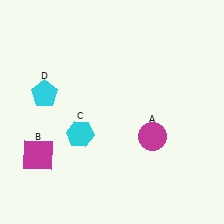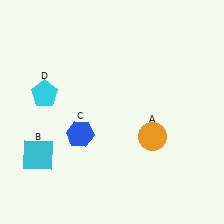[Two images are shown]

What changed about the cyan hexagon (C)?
In Image 1, C is cyan. In Image 2, it changed to blue.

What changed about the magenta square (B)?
In Image 1, B is magenta. In Image 2, it changed to cyan.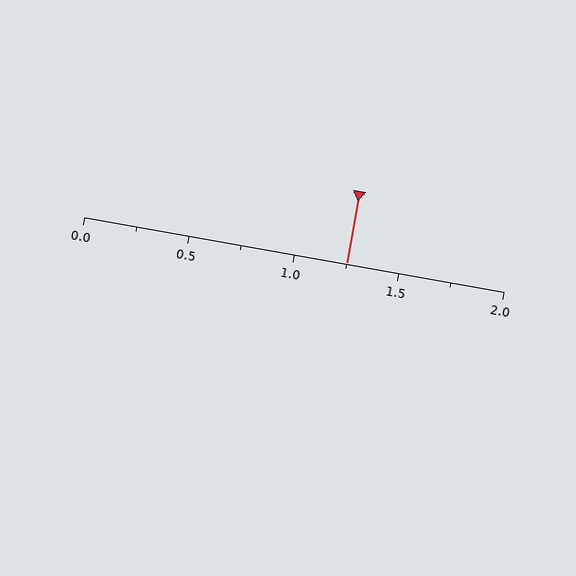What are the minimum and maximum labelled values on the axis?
The axis runs from 0.0 to 2.0.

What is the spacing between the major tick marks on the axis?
The major ticks are spaced 0.5 apart.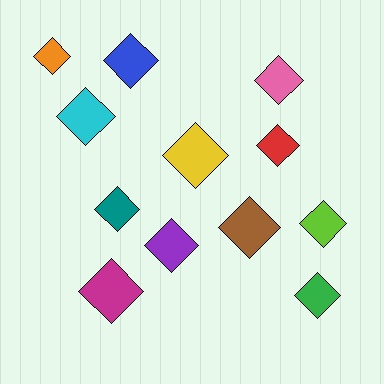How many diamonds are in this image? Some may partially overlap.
There are 12 diamonds.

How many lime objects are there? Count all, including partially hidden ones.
There is 1 lime object.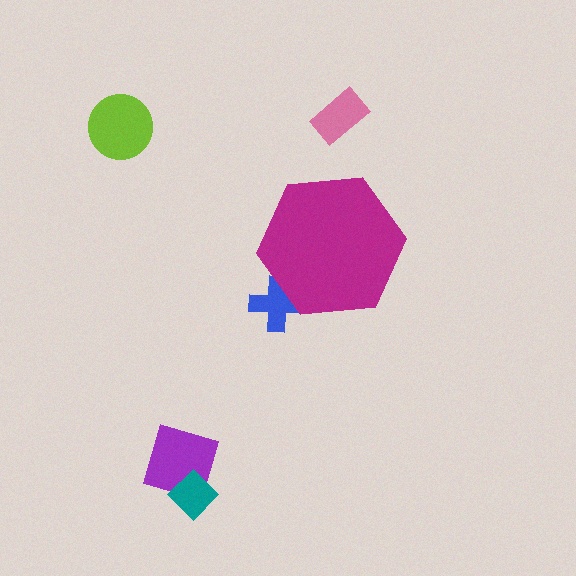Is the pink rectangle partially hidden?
No, the pink rectangle is fully visible.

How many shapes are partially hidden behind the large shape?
1 shape is partially hidden.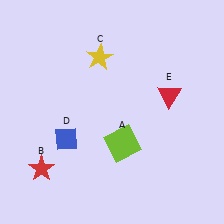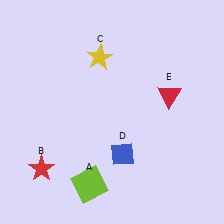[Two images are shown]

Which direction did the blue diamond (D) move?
The blue diamond (D) moved right.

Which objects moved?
The objects that moved are: the lime square (A), the blue diamond (D).